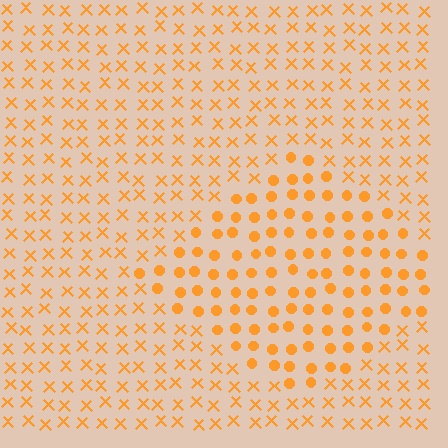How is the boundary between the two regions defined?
The boundary is defined by a change in element shape: circles inside vs. X marks outside. All elements share the same color and spacing.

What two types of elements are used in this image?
The image uses circles inside the diamond region and X marks outside it.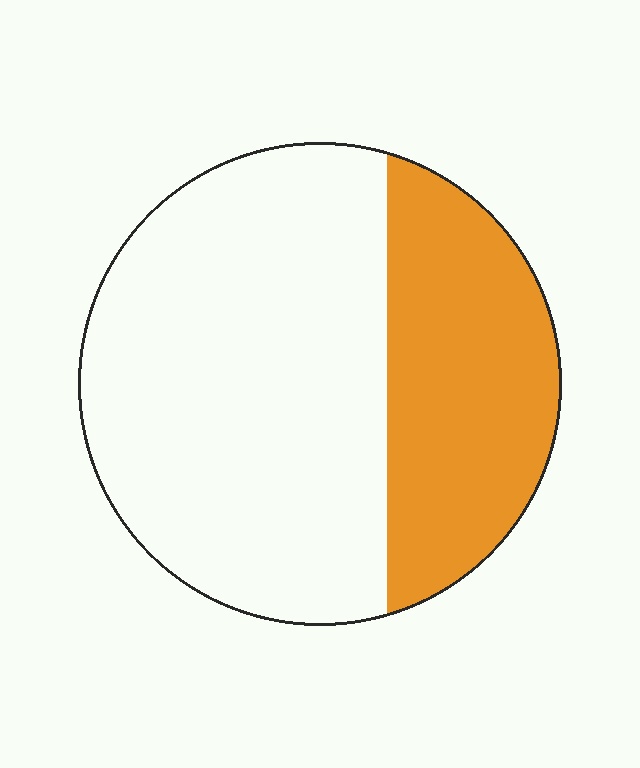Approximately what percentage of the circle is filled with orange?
Approximately 35%.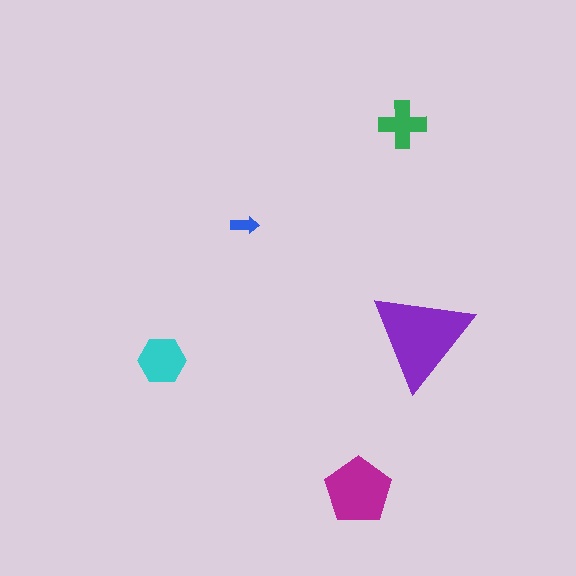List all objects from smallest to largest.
The blue arrow, the green cross, the cyan hexagon, the magenta pentagon, the purple triangle.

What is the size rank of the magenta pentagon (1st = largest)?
2nd.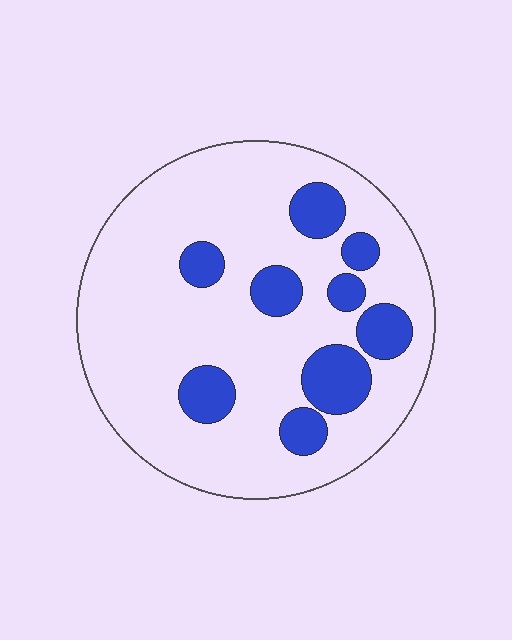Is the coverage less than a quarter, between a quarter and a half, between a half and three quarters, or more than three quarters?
Less than a quarter.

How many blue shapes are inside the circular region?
9.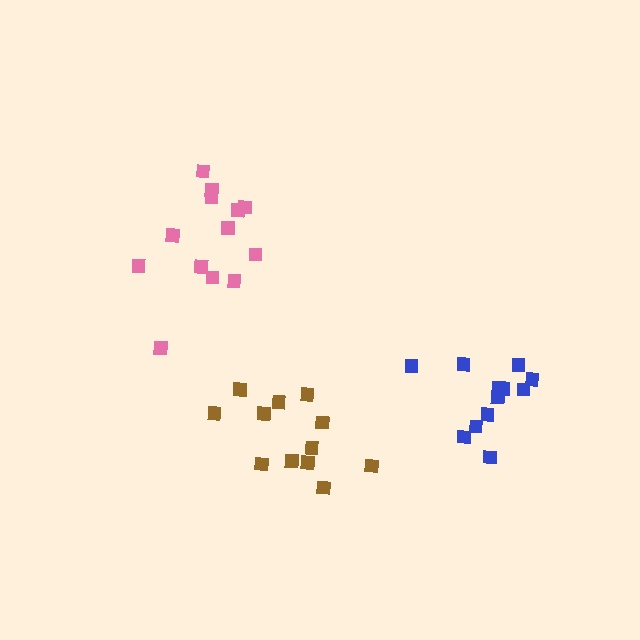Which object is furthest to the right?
The blue cluster is rightmost.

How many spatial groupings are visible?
There are 3 spatial groupings.